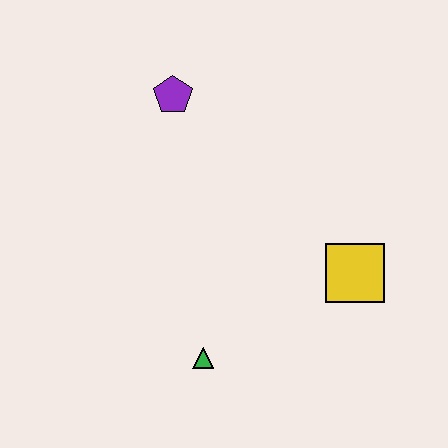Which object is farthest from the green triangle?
The purple pentagon is farthest from the green triangle.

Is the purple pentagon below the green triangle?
No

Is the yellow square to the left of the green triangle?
No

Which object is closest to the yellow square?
The green triangle is closest to the yellow square.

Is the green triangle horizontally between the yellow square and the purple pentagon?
Yes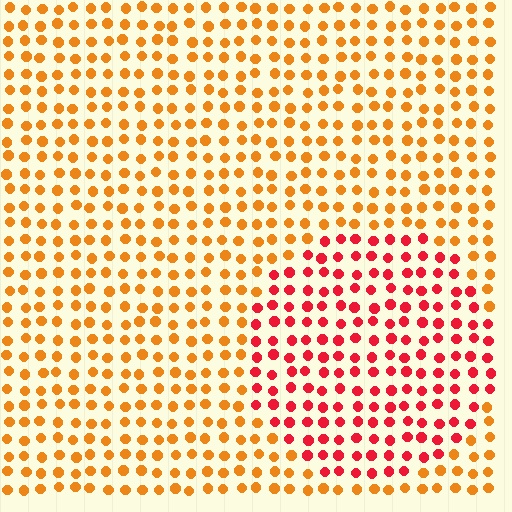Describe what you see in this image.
The image is filled with small orange elements in a uniform arrangement. A circle-shaped region is visible where the elements are tinted to a slightly different hue, forming a subtle color boundary.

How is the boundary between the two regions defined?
The boundary is defined purely by a slight shift in hue (about 39 degrees). Spacing, size, and orientation are identical on both sides.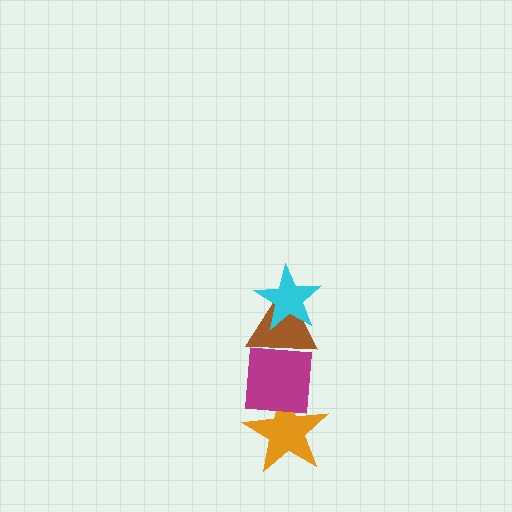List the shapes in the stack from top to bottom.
From top to bottom: the cyan star, the brown triangle, the magenta square, the orange star.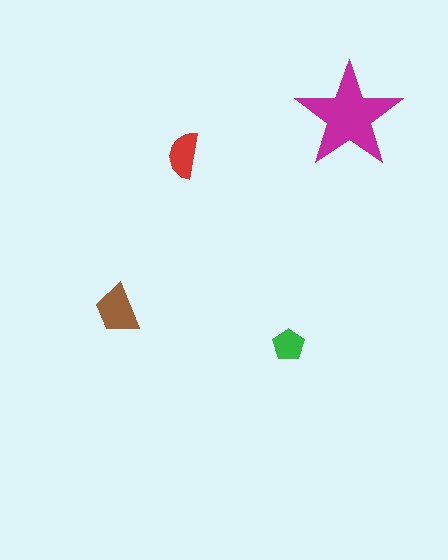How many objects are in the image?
There are 4 objects in the image.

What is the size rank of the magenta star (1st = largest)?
1st.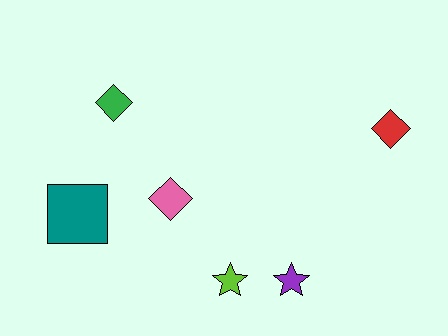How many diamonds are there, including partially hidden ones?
There are 3 diamonds.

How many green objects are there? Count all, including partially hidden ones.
There is 1 green object.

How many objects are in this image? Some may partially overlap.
There are 6 objects.